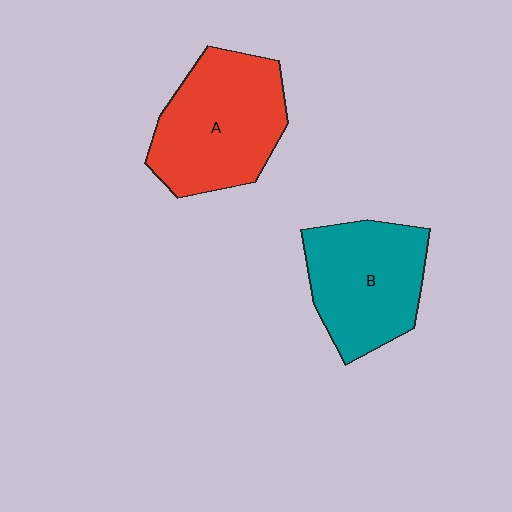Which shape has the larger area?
Shape A (red).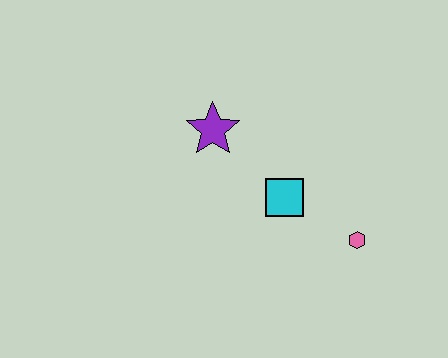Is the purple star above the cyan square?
Yes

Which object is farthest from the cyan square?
The purple star is farthest from the cyan square.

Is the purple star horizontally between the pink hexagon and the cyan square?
No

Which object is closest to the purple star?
The cyan square is closest to the purple star.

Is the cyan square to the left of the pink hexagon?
Yes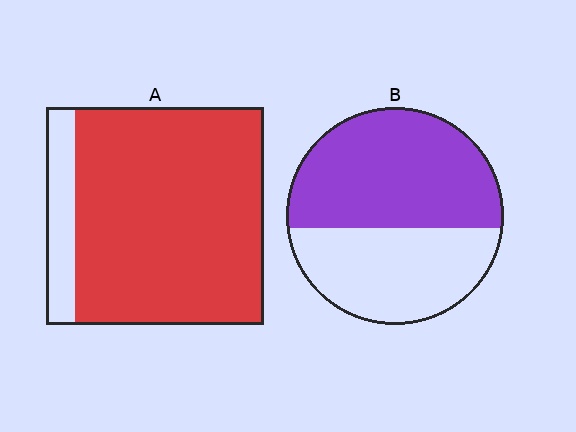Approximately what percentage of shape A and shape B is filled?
A is approximately 85% and B is approximately 55%.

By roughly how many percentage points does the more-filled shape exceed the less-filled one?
By roughly 30 percentage points (A over B).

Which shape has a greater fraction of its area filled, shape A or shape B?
Shape A.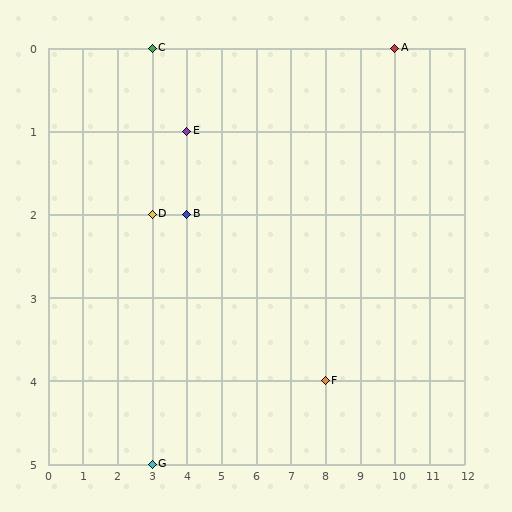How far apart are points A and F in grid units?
Points A and F are 2 columns and 4 rows apart (about 4.5 grid units diagonally).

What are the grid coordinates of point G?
Point G is at grid coordinates (3, 5).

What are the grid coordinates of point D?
Point D is at grid coordinates (3, 2).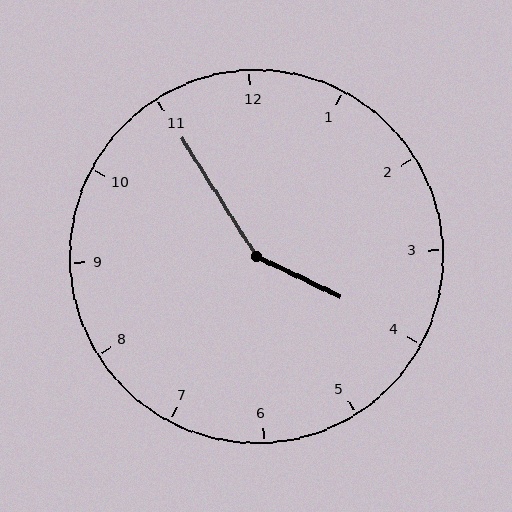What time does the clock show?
3:55.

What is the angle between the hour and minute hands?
Approximately 148 degrees.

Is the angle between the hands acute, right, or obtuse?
It is obtuse.